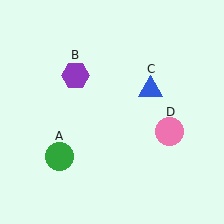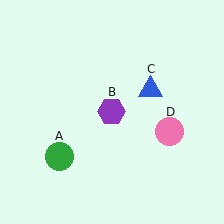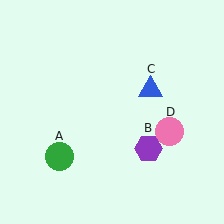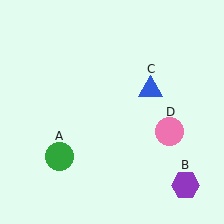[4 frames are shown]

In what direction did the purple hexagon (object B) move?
The purple hexagon (object B) moved down and to the right.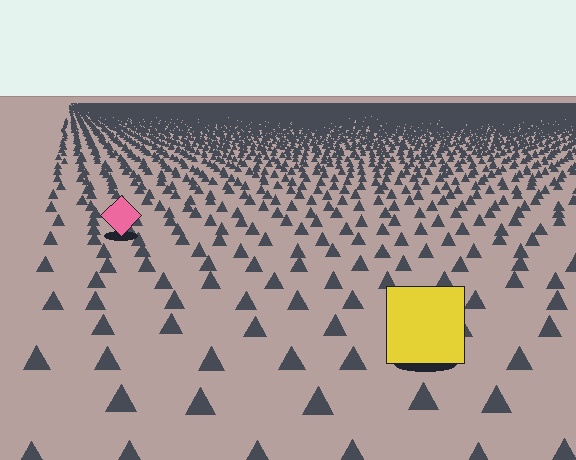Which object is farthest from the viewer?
The pink diamond is farthest from the viewer. It appears smaller and the ground texture around it is denser.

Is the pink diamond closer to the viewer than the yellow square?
No. The yellow square is closer — you can tell from the texture gradient: the ground texture is coarser near it.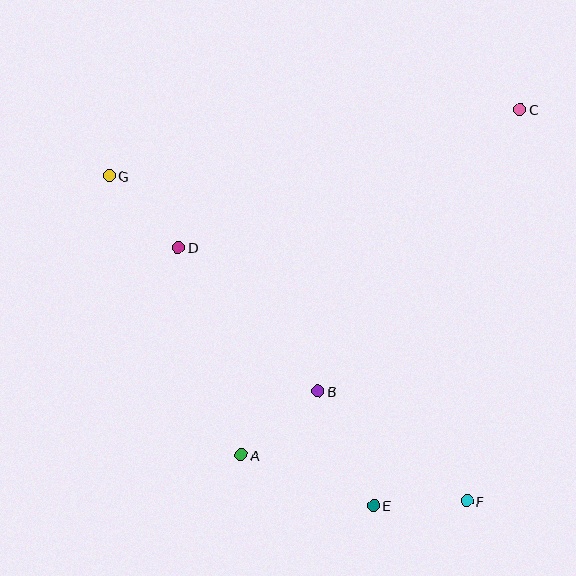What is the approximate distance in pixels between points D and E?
The distance between D and E is approximately 323 pixels.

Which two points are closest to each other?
Points E and F are closest to each other.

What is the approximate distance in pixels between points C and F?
The distance between C and F is approximately 395 pixels.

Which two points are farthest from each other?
Points F and G are farthest from each other.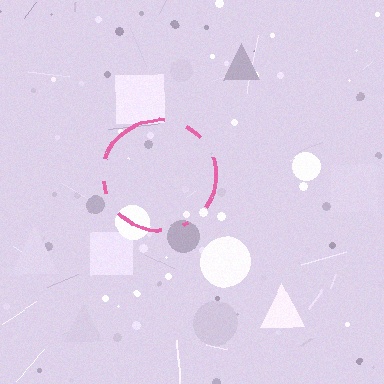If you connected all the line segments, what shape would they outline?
They would outline a circle.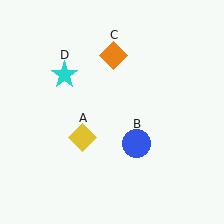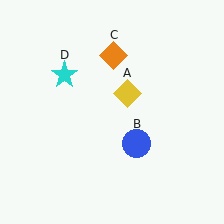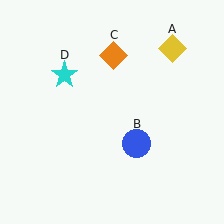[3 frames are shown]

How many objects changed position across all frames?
1 object changed position: yellow diamond (object A).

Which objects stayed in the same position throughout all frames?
Blue circle (object B) and orange diamond (object C) and cyan star (object D) remained stationary.